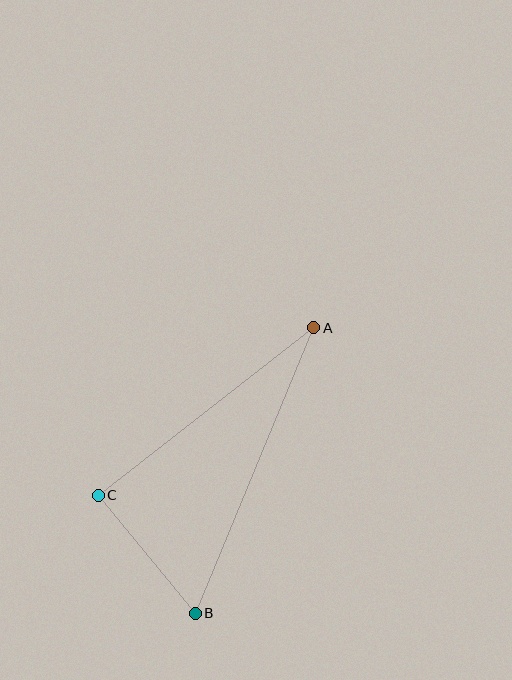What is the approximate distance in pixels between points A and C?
The distance between A and C is approximately 273 pixels.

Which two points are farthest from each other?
Points A and B are farthest from each other.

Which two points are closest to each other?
Points B and C are closest to each other.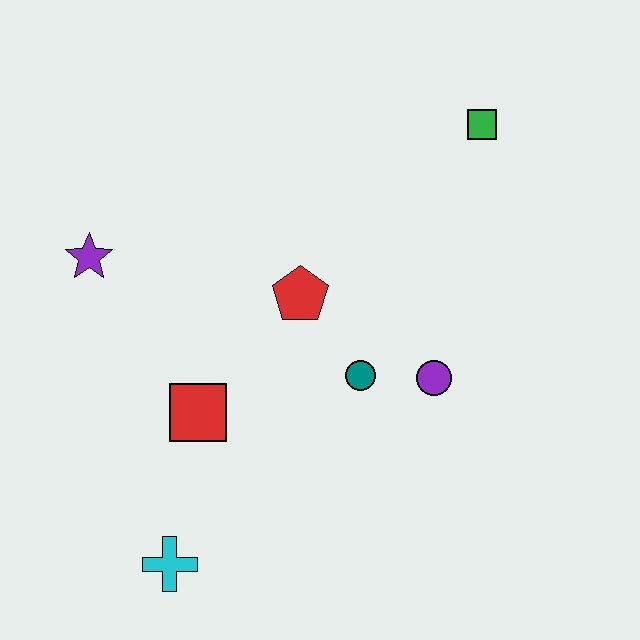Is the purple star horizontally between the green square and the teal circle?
No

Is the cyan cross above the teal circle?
No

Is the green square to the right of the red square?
Yes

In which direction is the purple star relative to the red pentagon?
The purple star is to the left of the red pentagon.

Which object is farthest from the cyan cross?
The green square is farthest from the cyan cross.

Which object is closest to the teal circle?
The purple circle is closest to the teal circle.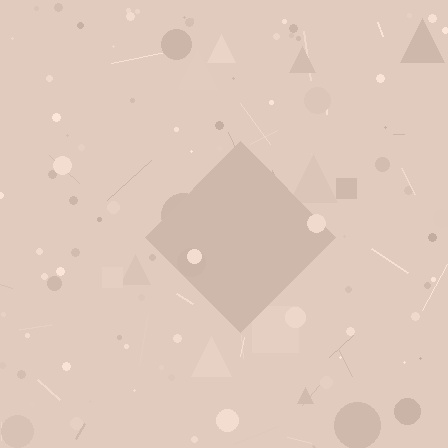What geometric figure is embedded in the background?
A diamond is embedded in the background.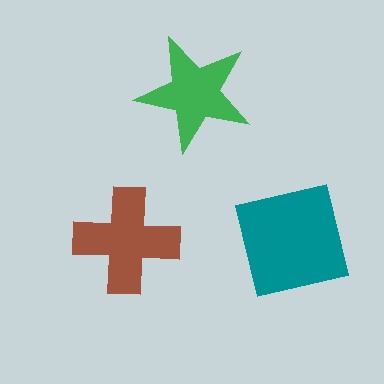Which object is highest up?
The green star is topmost.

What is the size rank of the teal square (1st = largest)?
1st.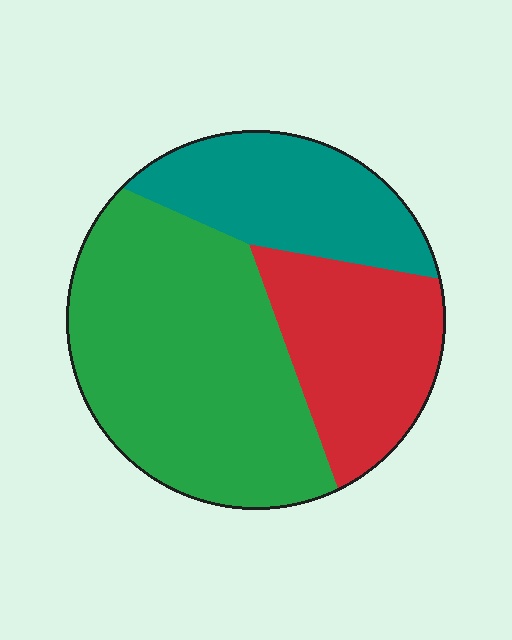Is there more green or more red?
Green.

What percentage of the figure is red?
Red covers about 25% of the figure.